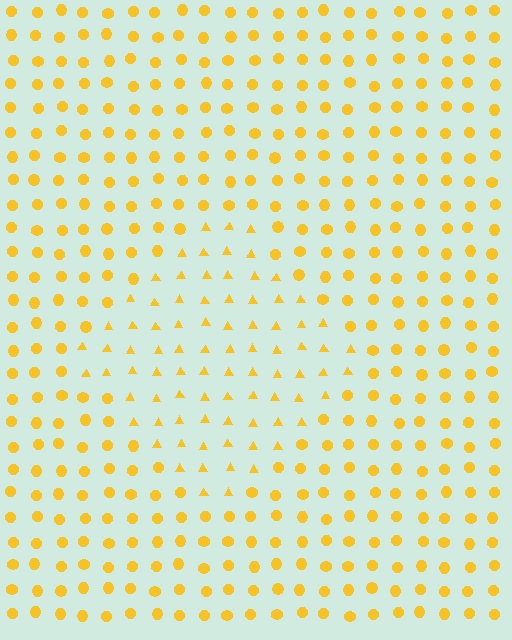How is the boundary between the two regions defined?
The boundary is defined by a change in element shape: triangles inside vs. circles outside. All elements share the same color and spacing.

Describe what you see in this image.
The image is filled with small yellow elements arranged in a uniform grid. A diamond-shaped region contains triangles, while the surrounding area contains circles. The boundary is defined purely by the change in element shape.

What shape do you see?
I see a diamond.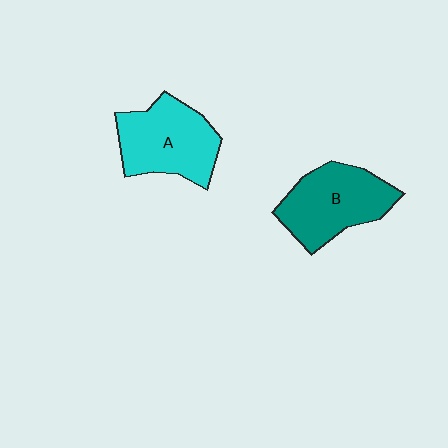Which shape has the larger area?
Shape B (teal).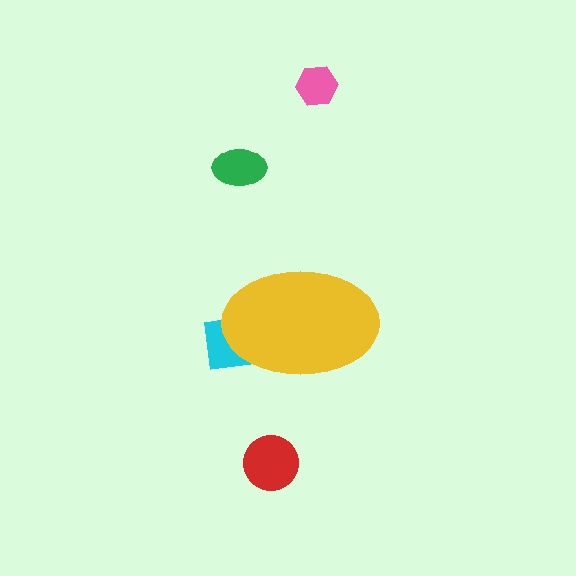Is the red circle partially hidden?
No, the red circle is fully visible.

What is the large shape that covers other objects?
A yellow ellipse.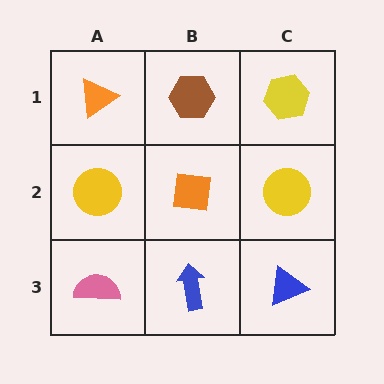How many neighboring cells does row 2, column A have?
3.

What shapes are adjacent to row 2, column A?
An orange triangle (row 1, column A), a pink semicircle (row 3, column A), an orange square (row 2, column B).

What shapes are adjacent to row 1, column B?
An orange square (row 2, column B), an orange triangle (row 1, column A), a yellow hexagon (row 1, column C).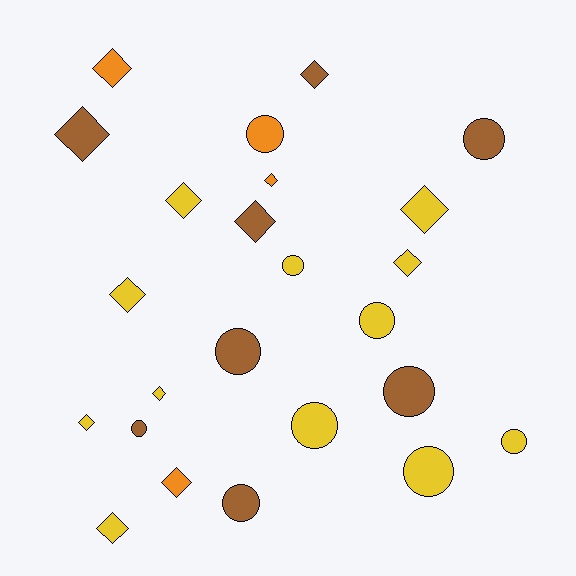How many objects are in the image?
There are 24 objects.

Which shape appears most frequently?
Diamond, with 13 objects.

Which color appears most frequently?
Yellow, with 12 objects.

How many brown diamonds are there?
There are 3 brown diamonds.